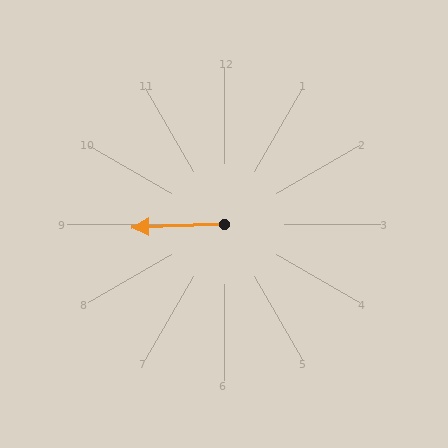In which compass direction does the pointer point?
West.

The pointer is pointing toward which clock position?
Roughly 9 o'clock.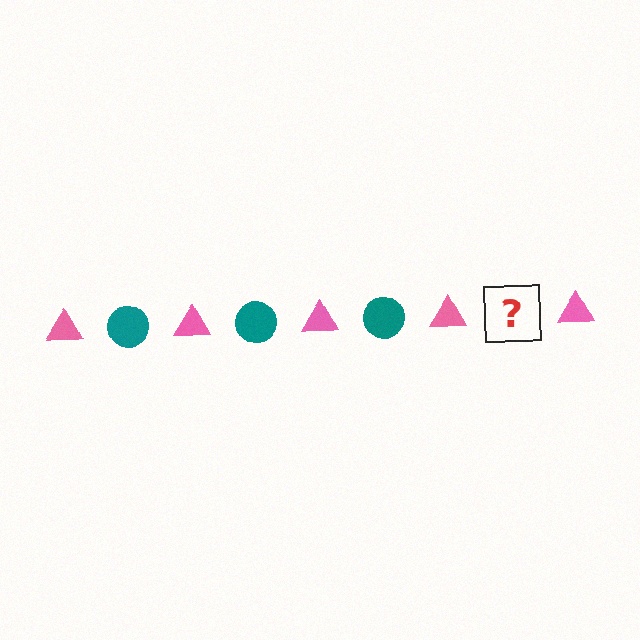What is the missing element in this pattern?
The missing element is a teal circle.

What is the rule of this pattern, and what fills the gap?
The rule is that the pattern alternates between pink triangle and teal circle. The gap should be filled with a teal circle.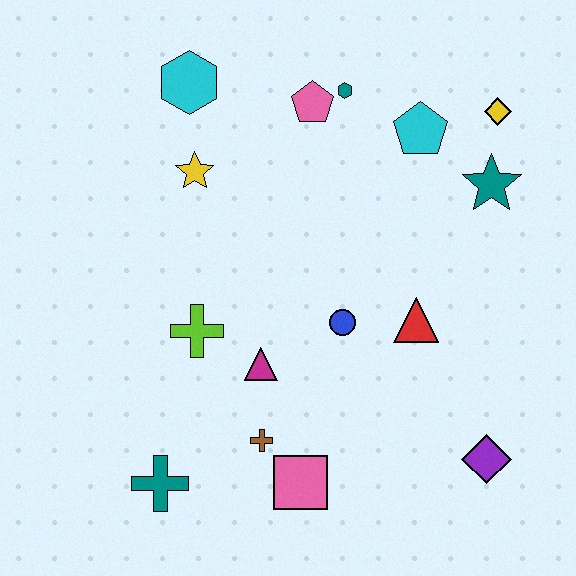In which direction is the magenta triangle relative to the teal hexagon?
The magenta triangle is below the teal hexagon.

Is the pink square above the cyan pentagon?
No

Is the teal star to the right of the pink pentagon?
Yes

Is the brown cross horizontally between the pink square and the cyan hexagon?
Yes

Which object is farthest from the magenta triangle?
The yellow diamond is farthest from the magenta triangle.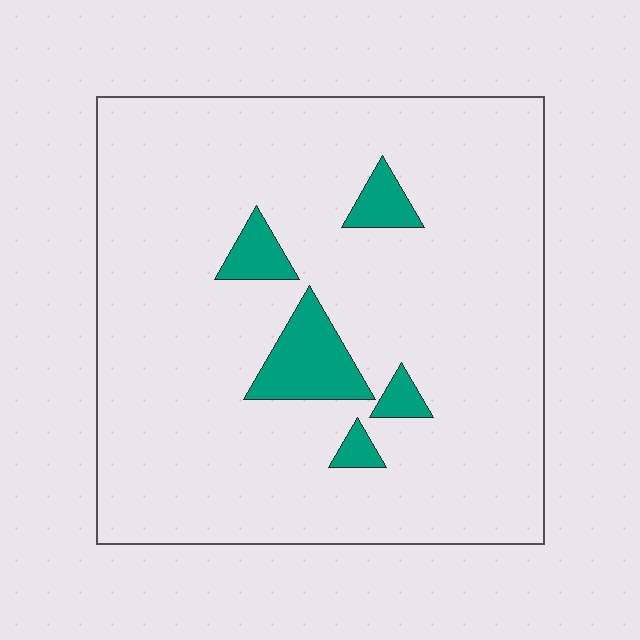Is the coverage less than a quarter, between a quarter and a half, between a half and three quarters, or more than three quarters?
Less than a quarter.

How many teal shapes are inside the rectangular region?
5.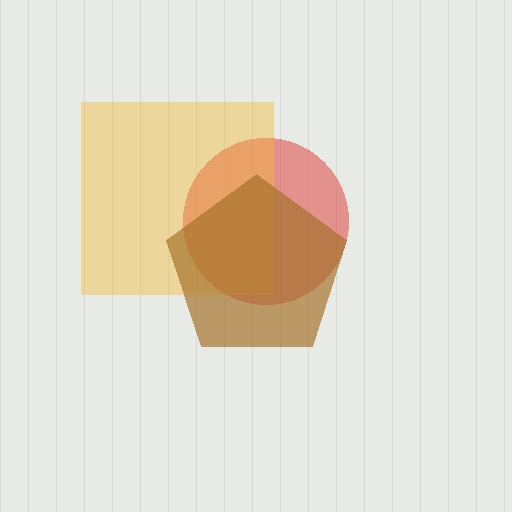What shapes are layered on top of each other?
The layered shapes are: a red circle, a yellow square, a brown pentagon.